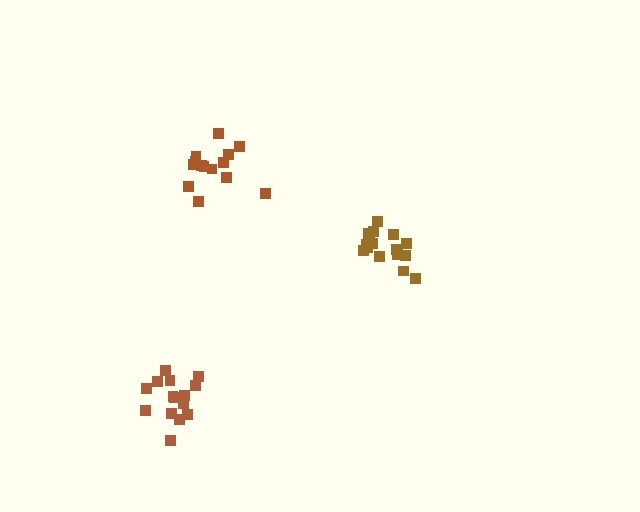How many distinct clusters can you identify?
There are 3 distinct clusters.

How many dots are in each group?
Group 1: 14 dots, Group 2: 15 dots, Group 3: 16 dots (45 total).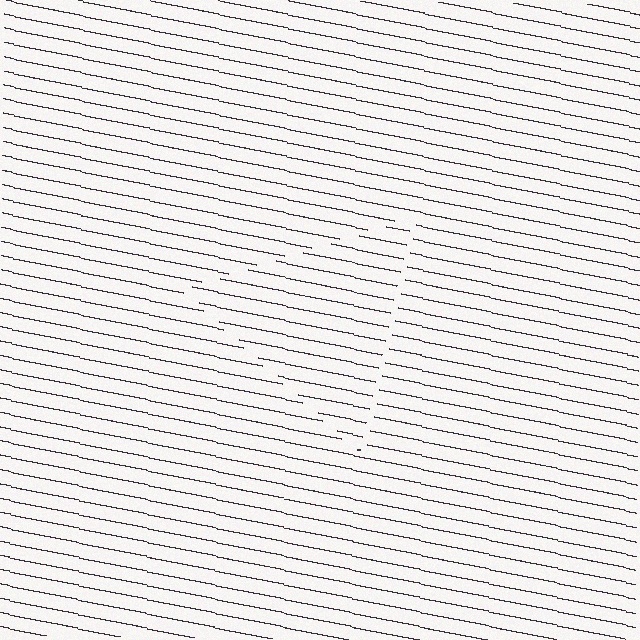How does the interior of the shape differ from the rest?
The interior of the shape contains the same grating, shifted by half a period — the contour is defined by the phase discontinuity where line-ends from the inner and outer gratings abut.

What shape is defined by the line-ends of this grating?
An illusory triangle. The interior of the shape contains the same grating, shifted by half a period — the contour is defined by the phase discontinuity where line-ends from the inner and outer gratings abut.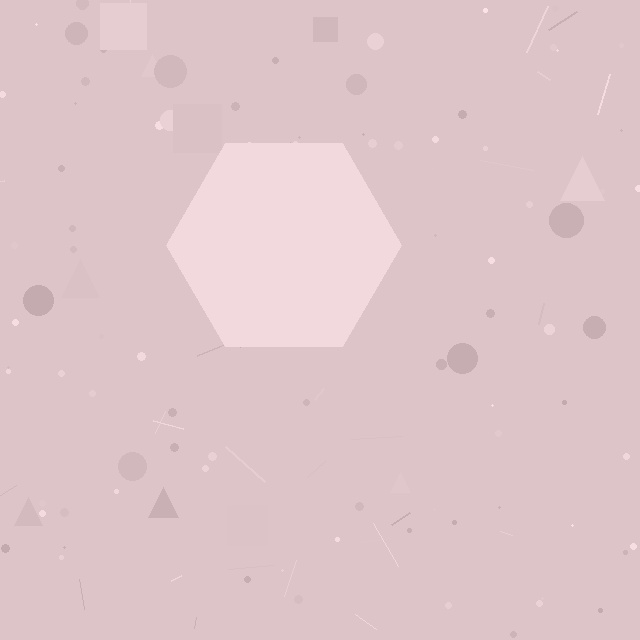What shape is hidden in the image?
A hexagon is hidden in the image.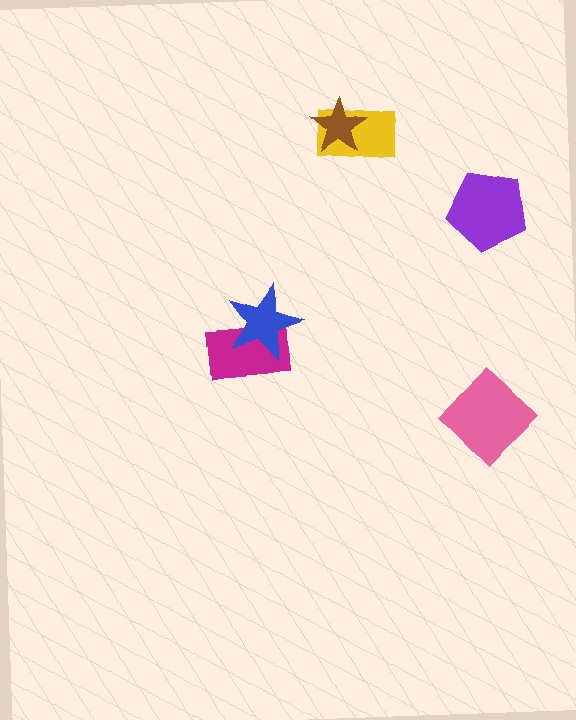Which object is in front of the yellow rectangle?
The brown star is in front of the yellow rectangle.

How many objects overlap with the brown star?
1 object overlaps with the brown star.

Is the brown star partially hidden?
No, no other shape covers it.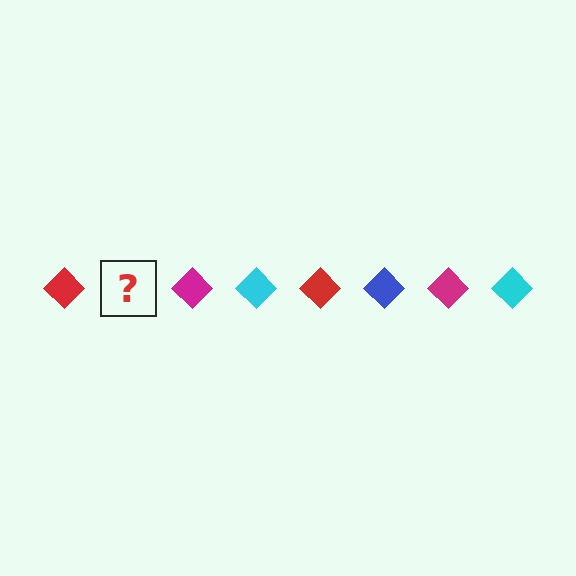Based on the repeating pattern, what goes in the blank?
The blank should be a blue diamond.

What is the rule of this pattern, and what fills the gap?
The rule is that the pattern cycles through red, blue, magenta, cyan diamonds. The gap should be filled with a blue diamond.